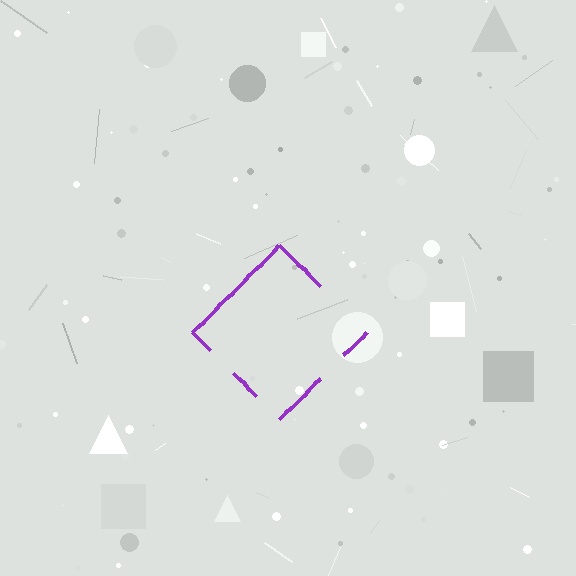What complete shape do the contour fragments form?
The contour fragments form a diamond.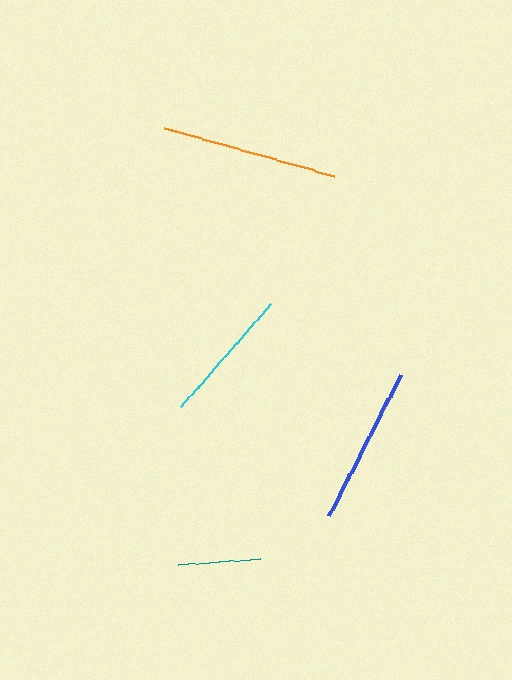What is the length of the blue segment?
The blue segment is approximately 158 pixels long.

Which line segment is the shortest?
The teal line is the shortest at approximately 82 pixels.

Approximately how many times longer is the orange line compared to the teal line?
The orange line is approximately 2.2 times the length of the teal line.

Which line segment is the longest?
The orange line is the longest at approximately 177 pixels.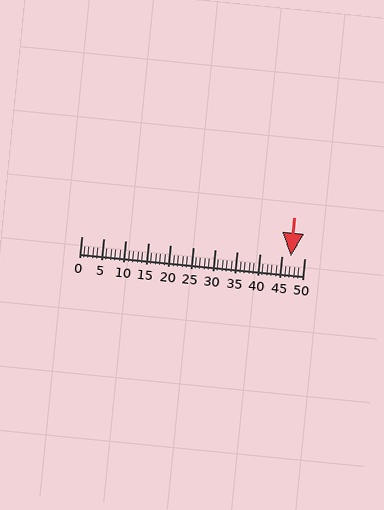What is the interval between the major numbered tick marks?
The major tick marks are spaced 5 units apart.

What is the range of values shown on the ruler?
The ruler shows values from 0 to 50.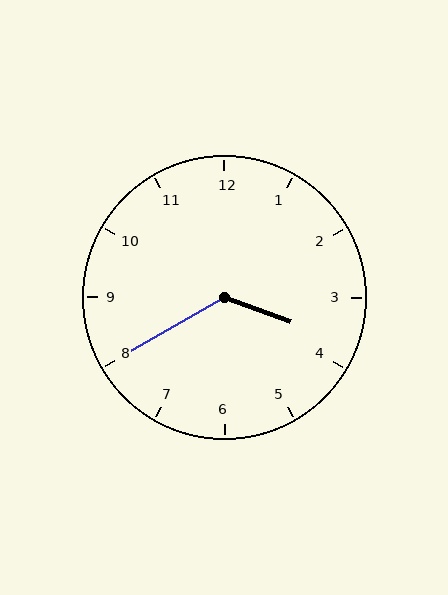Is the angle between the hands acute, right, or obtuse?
It is obtuse.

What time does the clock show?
3:40.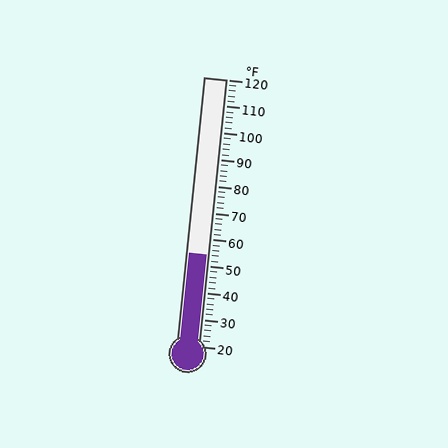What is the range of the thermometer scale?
The thermometer scale ranges from 20°F to 120°F.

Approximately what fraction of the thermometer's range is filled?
The thermometer is filled to approximately 35% of its range.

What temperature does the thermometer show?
The thermometer shows approximately 54°F.